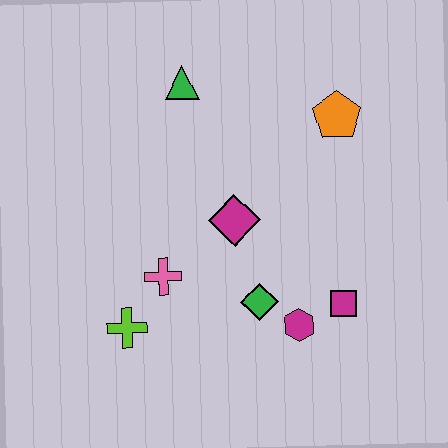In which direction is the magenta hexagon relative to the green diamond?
The magenta hexagon is to the right of the green diamond.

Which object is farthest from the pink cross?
The orange pentagon is farthest from the pink cross.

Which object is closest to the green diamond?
The magenta hexagon is closest to the green diamond.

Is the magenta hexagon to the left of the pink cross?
No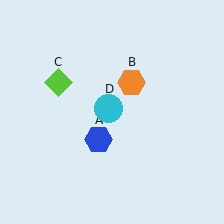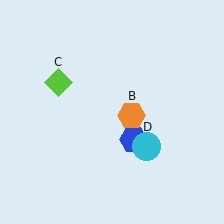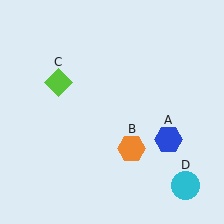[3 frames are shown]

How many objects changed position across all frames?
3 objects changed position: blue hexagon (object A), orange hexagon (object B), cyan circle (object D).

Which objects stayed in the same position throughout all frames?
Lime diamond (object C) remained stationary.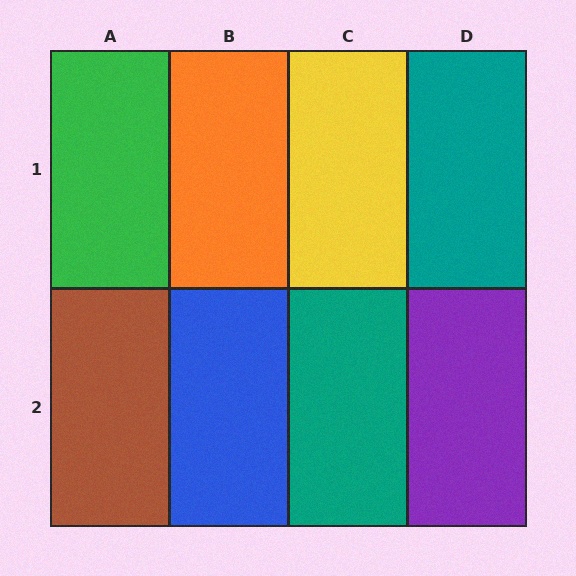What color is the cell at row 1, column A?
Green.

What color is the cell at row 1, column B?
Orange.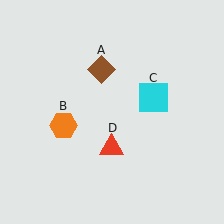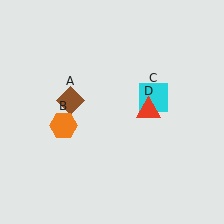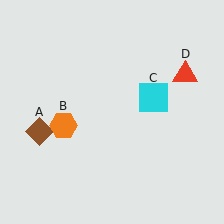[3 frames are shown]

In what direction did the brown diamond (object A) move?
The brown diamond (object A) moved down and to the left.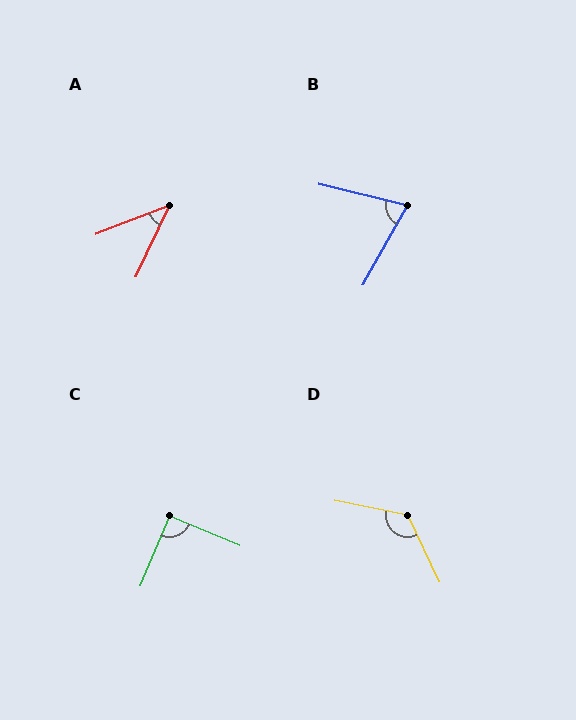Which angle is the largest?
D, at approximately 127 degrees.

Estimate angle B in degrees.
Approximately 74 degrees.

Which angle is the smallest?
A, at approximately 44 degrees.